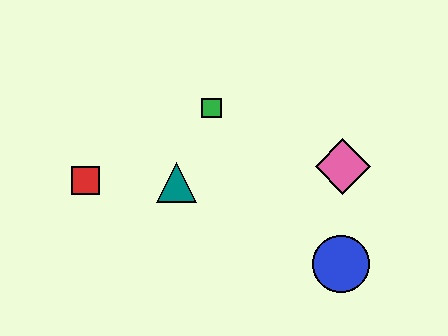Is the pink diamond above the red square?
Yes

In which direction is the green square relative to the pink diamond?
The green square is to the left of the pink diamond.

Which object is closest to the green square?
The teal triangle is closest to the green square.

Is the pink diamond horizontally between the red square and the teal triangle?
No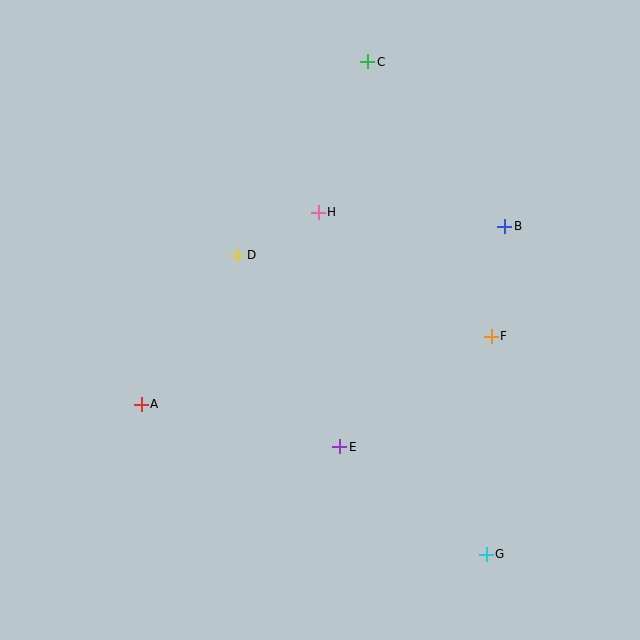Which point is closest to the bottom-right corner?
Point G is closest to the bottom-right corner.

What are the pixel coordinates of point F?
Point F is at (491, 336).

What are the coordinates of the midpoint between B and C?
The midpoint between B and C is at (436, 144).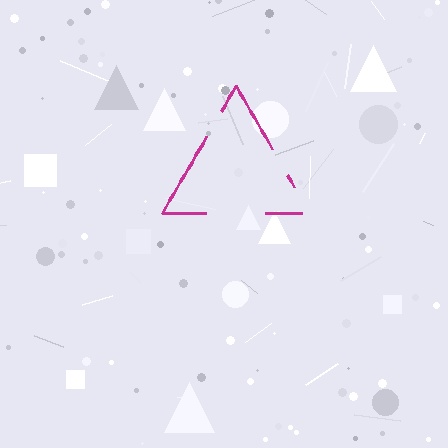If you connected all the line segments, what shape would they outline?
They would outline a triangle.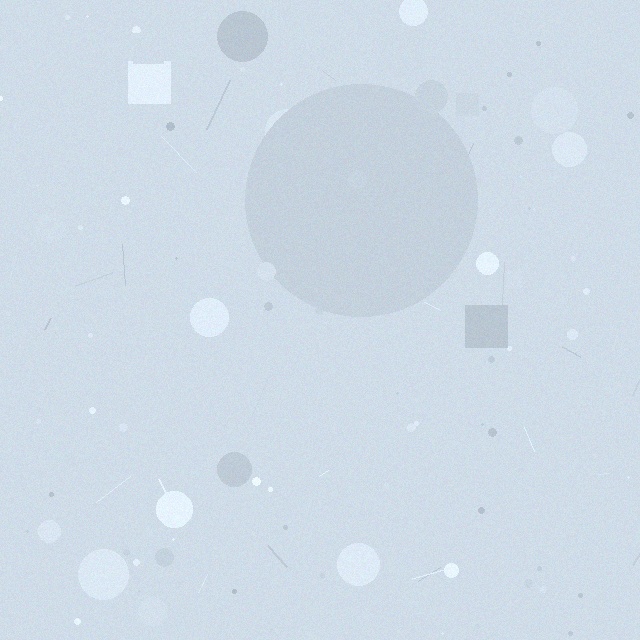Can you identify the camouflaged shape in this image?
The camouflaged shape is a circle.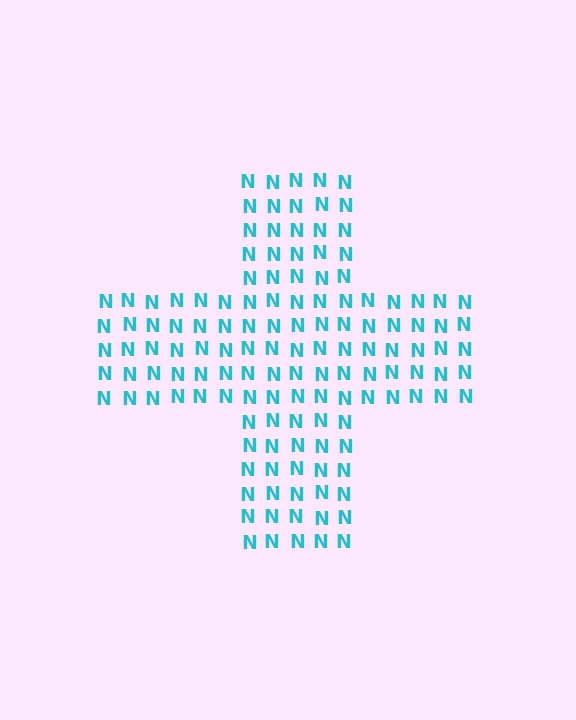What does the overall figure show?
The overall figure shows a cross.